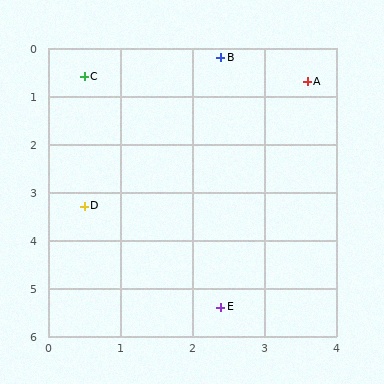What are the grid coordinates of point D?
Point D is at approximately (0.5, 3.3).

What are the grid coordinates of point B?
Point B is at approximately (2.4, 0.2).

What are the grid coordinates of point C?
Point C is at approximately (0.5, 0.6).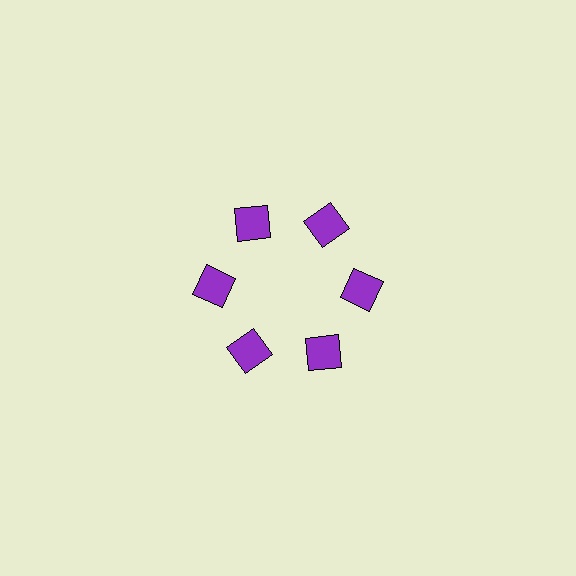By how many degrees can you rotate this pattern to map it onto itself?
The pattern maps onto itself every 60 degrees of rotation.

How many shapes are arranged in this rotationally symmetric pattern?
There are 6 shapes, arranged in 6 groups of 1.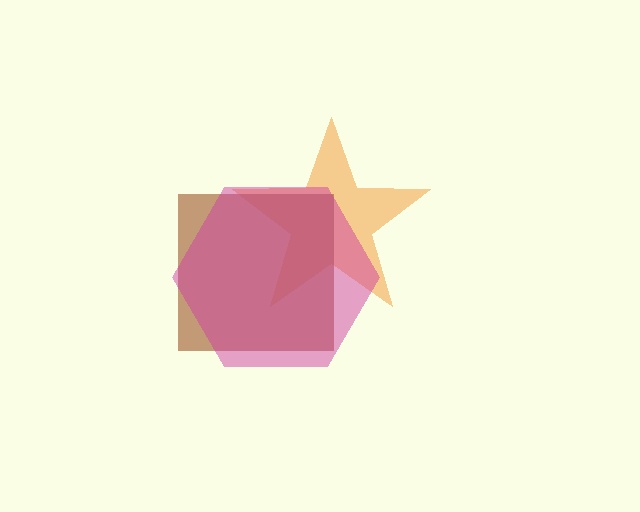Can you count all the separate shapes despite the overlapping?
Yes, there are 3 separate shapes.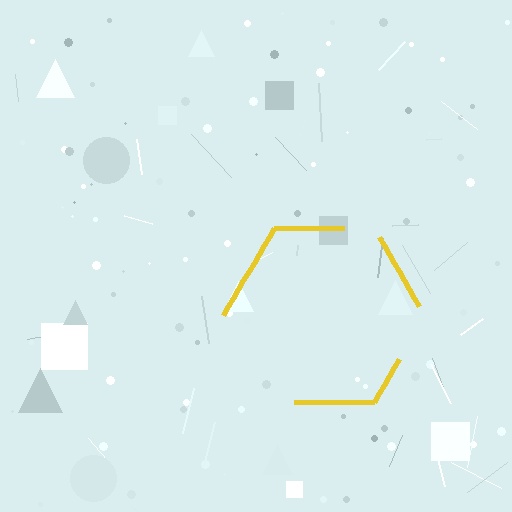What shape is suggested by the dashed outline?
The dashed outline suggests a hexagon.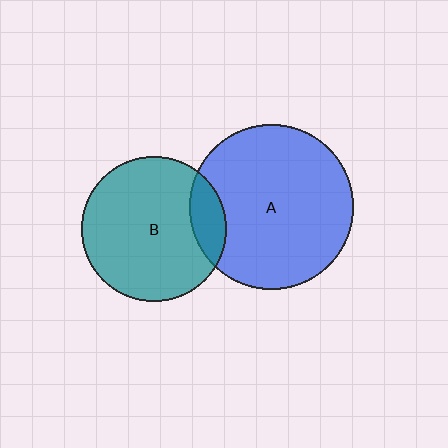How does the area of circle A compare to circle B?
Approximately 1.3 times.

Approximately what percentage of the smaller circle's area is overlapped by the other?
Approximately 15%.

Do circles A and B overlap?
Yes.